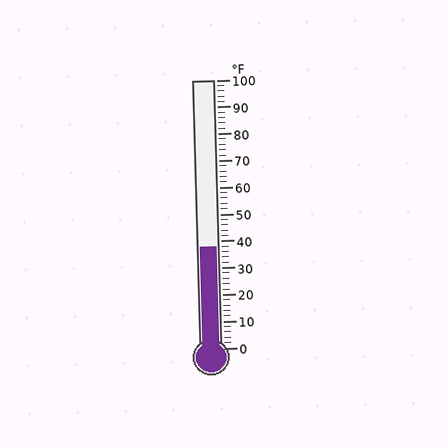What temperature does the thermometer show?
The thermometer shows approximately 38°F.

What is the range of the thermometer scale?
The thermometer scale ranges from 0°F to 100°F.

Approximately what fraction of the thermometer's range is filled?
The thermometer is filled to approximately 40% of its range.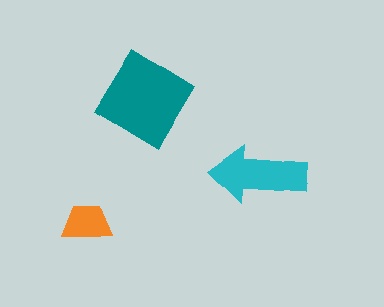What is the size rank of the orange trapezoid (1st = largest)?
3rd.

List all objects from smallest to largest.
The orange trapezoid, the cyan arrow, the teal diamond.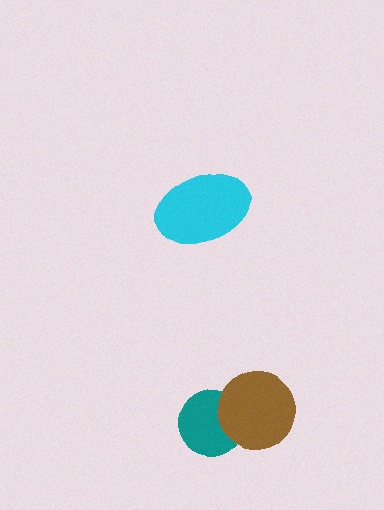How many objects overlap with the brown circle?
1 object overlaps with the brown circle.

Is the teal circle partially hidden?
Yes, it is partially covered by another shape.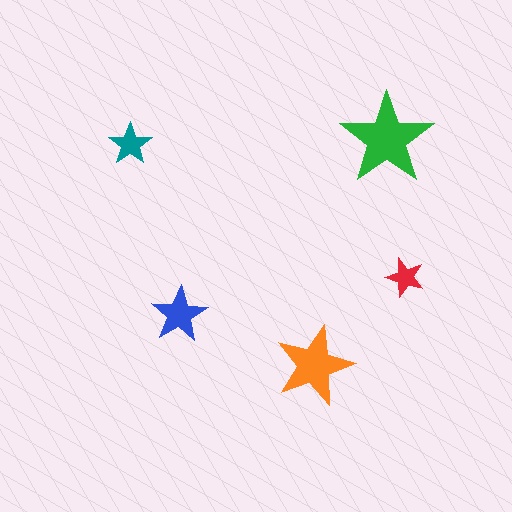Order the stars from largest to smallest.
the green one, the orange one, the blue one, the teal one, the red one.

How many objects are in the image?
There are 5 objects in the image.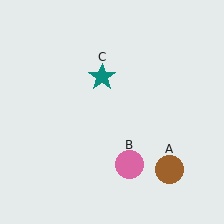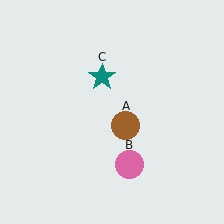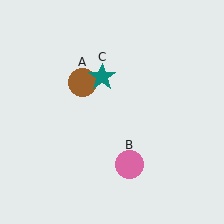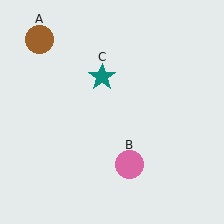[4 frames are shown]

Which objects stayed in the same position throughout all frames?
Pink circle (object B) and teal star (object C) remained stationary.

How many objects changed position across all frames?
1 object changed position: brown circle (object A).